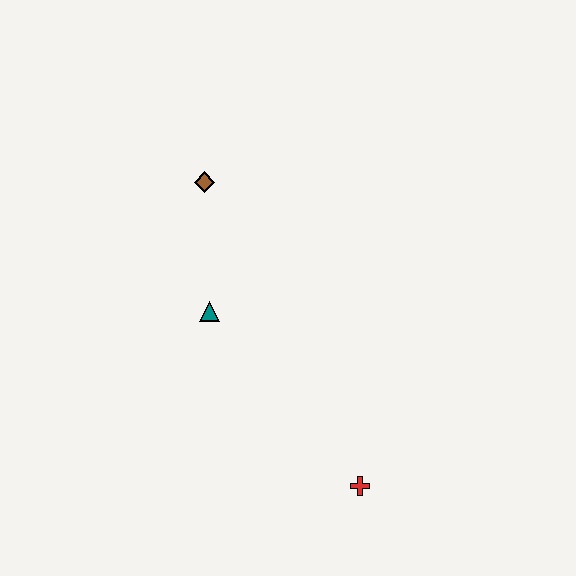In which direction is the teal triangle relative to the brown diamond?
The teal triangle is below the brown diamond.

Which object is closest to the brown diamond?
The teal triangle is closest to the brown diamond.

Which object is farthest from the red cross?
The brown diamond is farthest from the red cross.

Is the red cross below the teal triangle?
Yes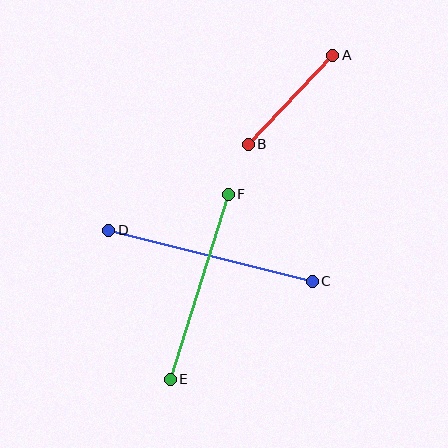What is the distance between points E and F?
The distance is approximately 194 pixels.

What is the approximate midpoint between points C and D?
The midpoint is at approximately (211, 256) pixels.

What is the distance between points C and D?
The distance is approximately 210 pixels.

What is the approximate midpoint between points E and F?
The midpoint is at approximately (199, 287) pixels.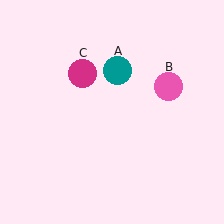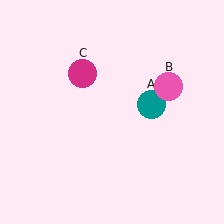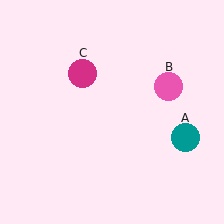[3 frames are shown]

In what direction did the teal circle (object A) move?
The teal circle (object A) moved down and to the right.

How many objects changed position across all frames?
1 object changed position: teal circle (object A).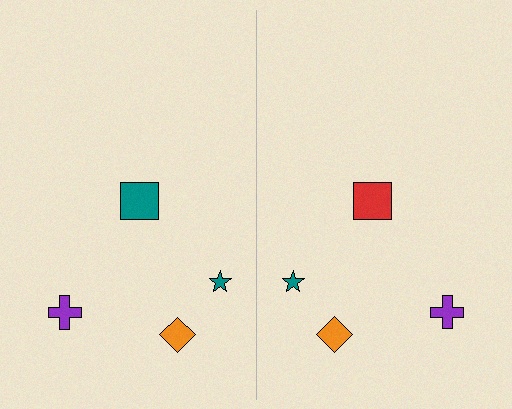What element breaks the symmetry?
The red square on the right side breaks the symmetry — its mirror counterpart is teal.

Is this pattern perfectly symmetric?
No, the pattern is not perfectly symmetric. The red square on the right side breaks the symmetry — its mirror counterpart is teal.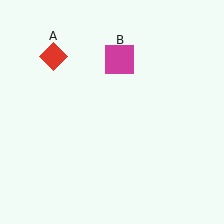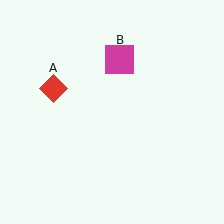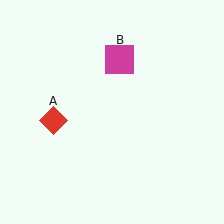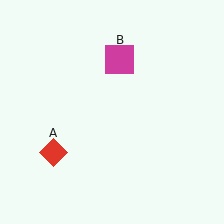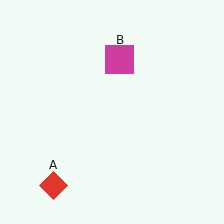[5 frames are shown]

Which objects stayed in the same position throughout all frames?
Magenta square (object B) remained stationary.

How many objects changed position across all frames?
1 object changed position: red diamond (object A).